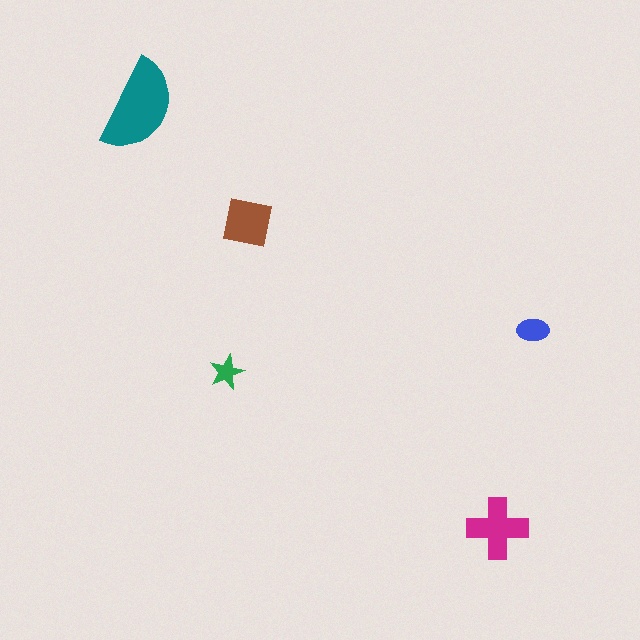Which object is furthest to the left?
The teal semicircle is leftmost.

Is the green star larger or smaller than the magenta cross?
Smaller.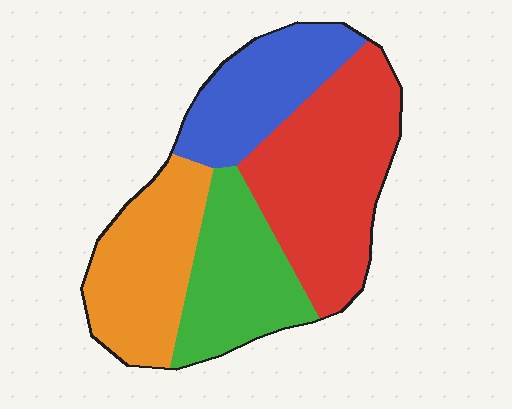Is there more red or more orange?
Red.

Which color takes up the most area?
Red, at roughly 35%.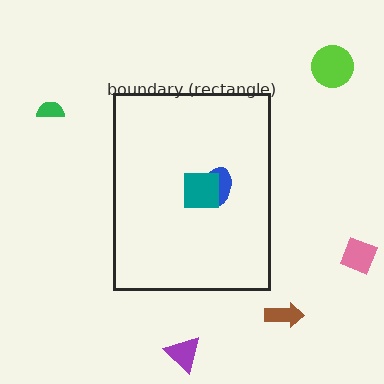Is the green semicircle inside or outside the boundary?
Outside.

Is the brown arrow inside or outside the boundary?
Outside.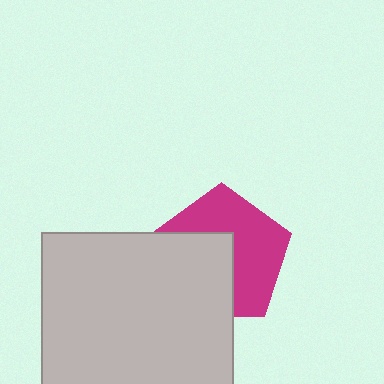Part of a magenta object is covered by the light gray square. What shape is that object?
It is a pentagon.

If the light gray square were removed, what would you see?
You would see the complete magenta pentagon.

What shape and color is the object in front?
The object in front is a light gray square.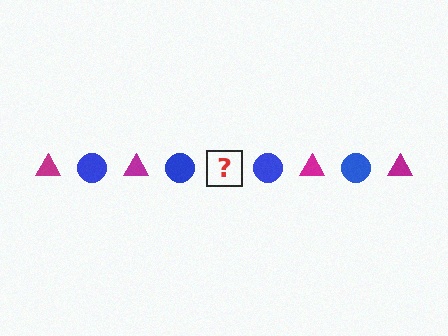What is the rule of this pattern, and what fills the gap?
The rule is that the pattern alternates between magenta triangle and blue circle. The gap should be filled with a magenta triangle.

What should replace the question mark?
The question mark should be replaced with a magenta triangle.